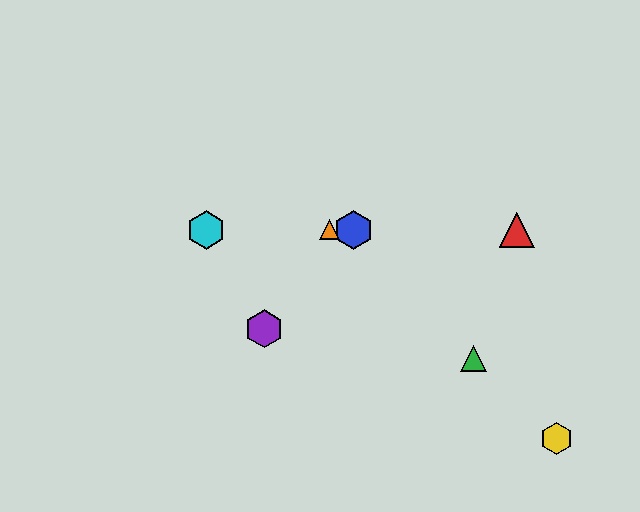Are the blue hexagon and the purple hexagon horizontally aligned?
No, the blue hexagon is at y≈230 and the purple hexagon is at y≈329.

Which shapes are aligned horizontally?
The red triangle, the blue hexagon, the orange triangle, the cyan hexagon are aligned horizontally.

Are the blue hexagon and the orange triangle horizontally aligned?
Yes, both are at y≈230.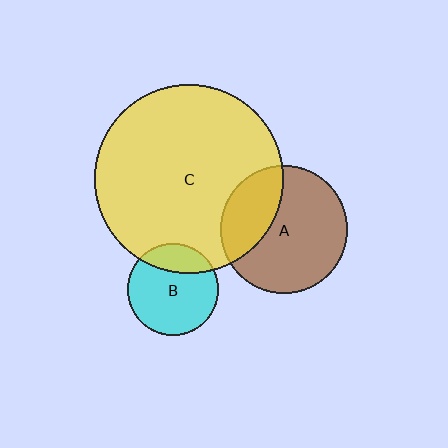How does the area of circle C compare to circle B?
Approximately 4.3 times.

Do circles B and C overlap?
Yes.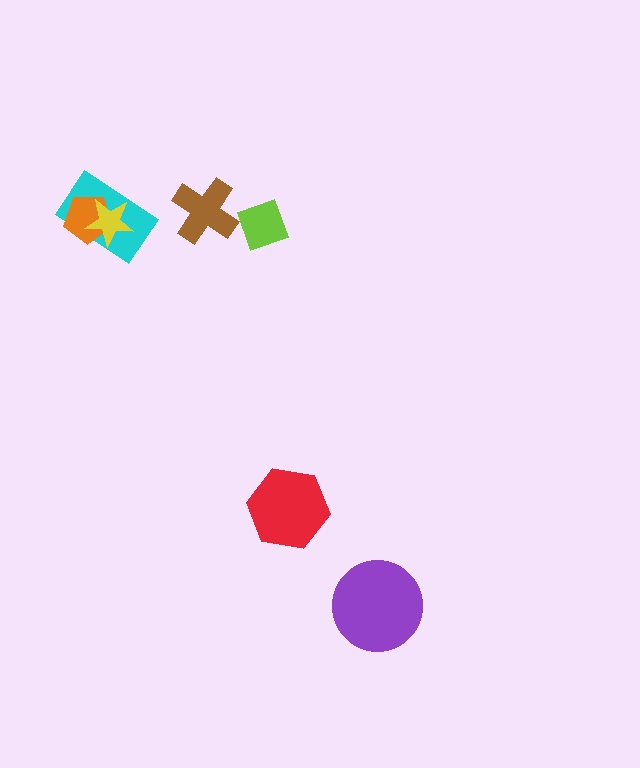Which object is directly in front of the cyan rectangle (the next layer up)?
The orange pentagon is directly in front of the cyan rectangle.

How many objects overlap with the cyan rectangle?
2 objects overlap with the cyan rectangle.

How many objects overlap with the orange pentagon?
2 objects overlap with the orange pentagon.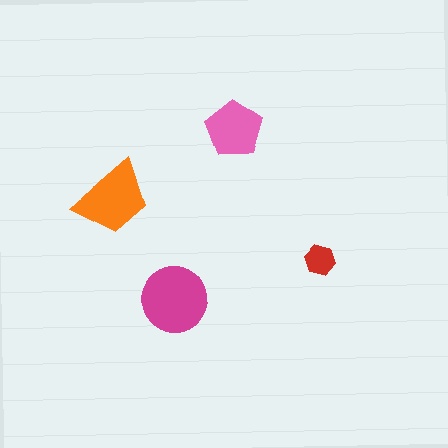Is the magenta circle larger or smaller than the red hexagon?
Larger.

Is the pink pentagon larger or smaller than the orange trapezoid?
Smaller.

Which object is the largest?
The magenta circle.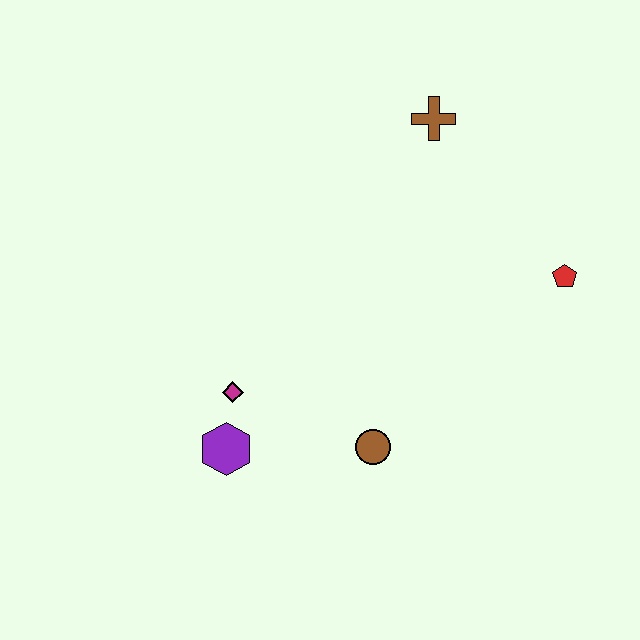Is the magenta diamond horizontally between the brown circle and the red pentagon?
No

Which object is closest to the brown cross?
The red pentagon is closest to the brown cross.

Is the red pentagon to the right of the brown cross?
Yes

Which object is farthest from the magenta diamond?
The red pentagon is farthest from the magenta diamond.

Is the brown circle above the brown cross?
No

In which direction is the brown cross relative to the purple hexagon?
The brown cross is above the purple hexagon.